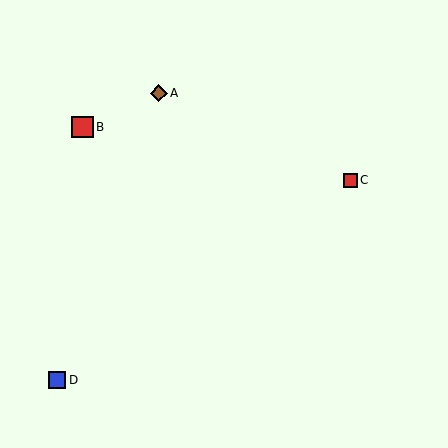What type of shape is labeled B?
Shape B is a red square.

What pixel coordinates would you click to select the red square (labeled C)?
Click at (350, 180) to select the red square C.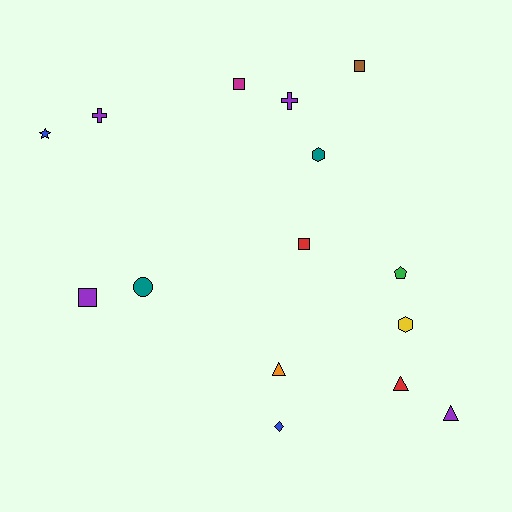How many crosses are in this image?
There are 2 crosses.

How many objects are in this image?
There are 15 objects.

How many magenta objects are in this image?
There is 1 magenta object.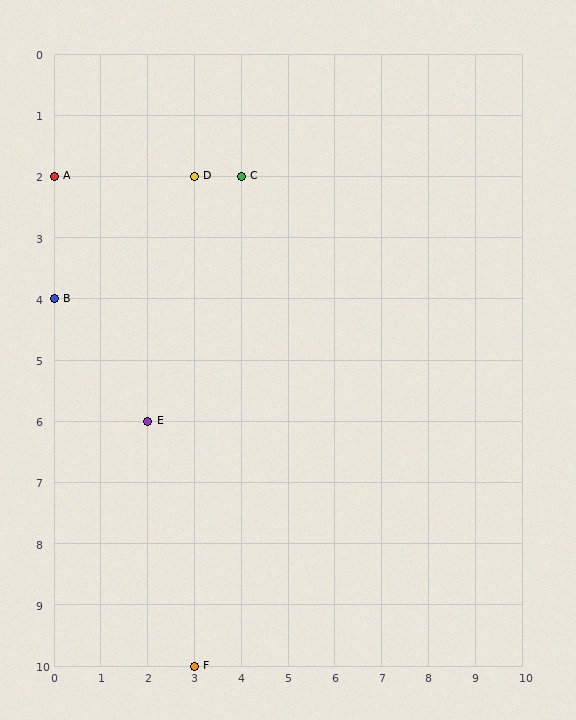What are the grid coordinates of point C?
Point C is at grid coordinates (4, 2).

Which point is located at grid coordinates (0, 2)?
Point A is at (0, 2).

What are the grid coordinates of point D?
Point D is at grid coordinates (3, 2).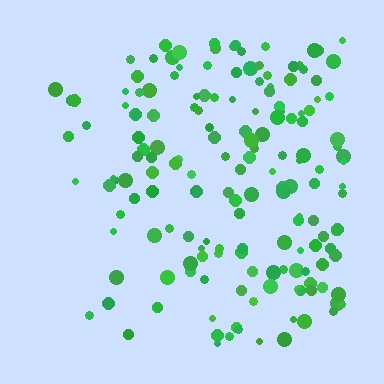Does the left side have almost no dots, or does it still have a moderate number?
Still a moderate number, just noticeably fewer than the right.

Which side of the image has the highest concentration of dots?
The right.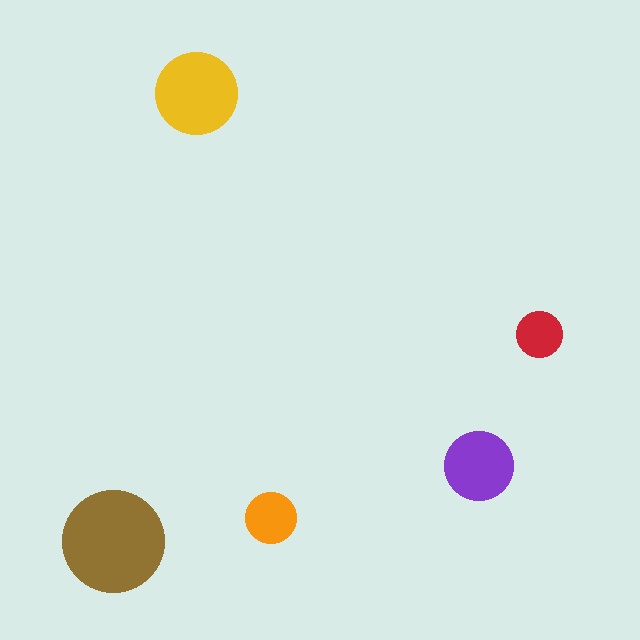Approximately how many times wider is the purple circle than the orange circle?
About 1.5 times wider.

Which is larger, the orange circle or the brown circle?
The brown one.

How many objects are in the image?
There are 5 objects in the image.